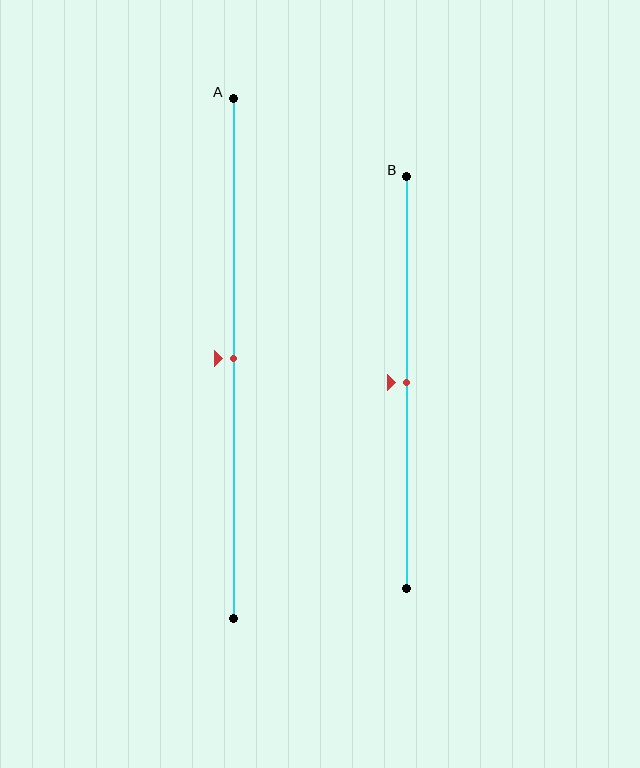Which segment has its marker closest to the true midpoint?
Segment A has its marker closest to the true midpoint.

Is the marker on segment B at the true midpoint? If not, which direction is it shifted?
Yes, the marker on segment B is at the true midpoint.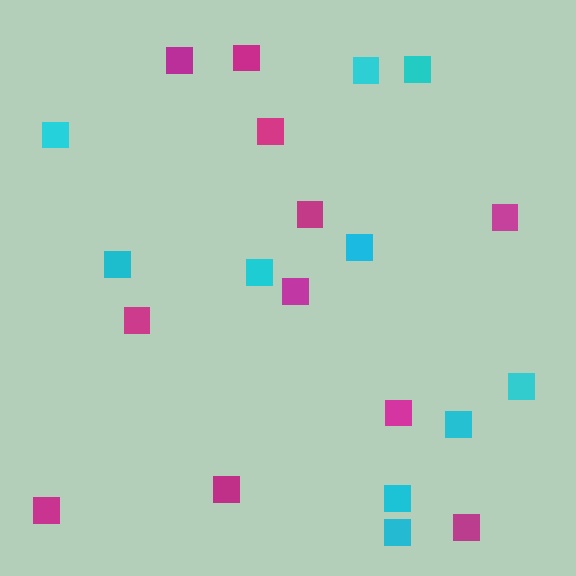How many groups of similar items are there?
There are 2 groups: one group of cyan squares (10) and one group of magenta squares (11).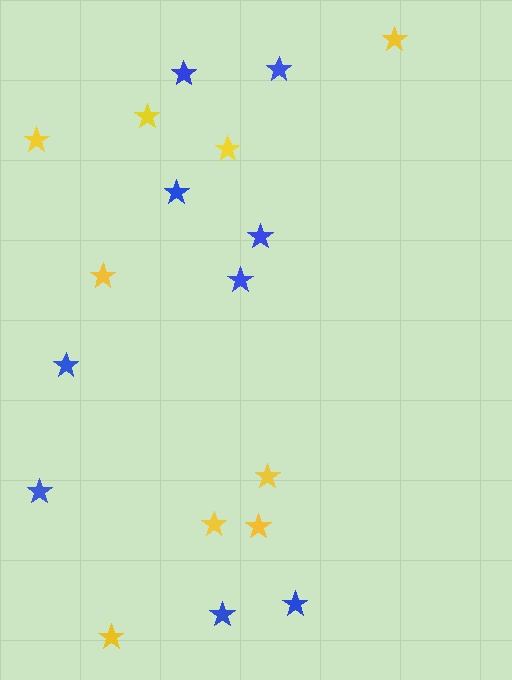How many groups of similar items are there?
There are 2 groups: one group of yellow stars (9) and one group of blue stars (9).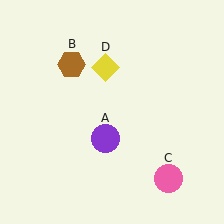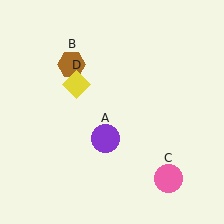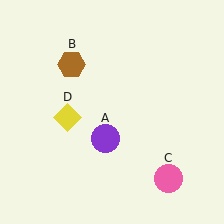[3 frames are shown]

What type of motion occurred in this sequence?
The yellow diamond (object D) rotated counterclockwise around the center of the scene.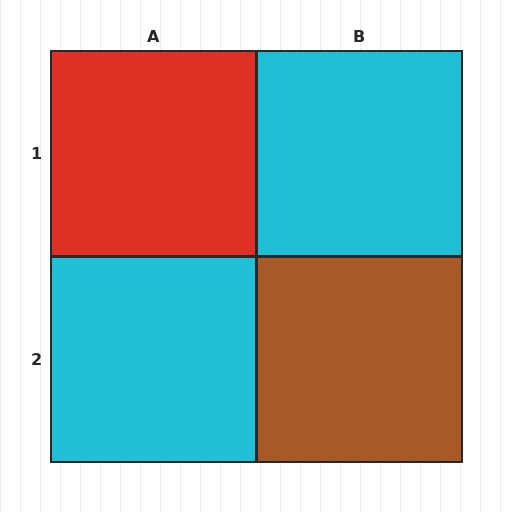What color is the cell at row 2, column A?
Cyan.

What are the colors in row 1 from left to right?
Red, cyan.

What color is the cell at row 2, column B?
Brown.